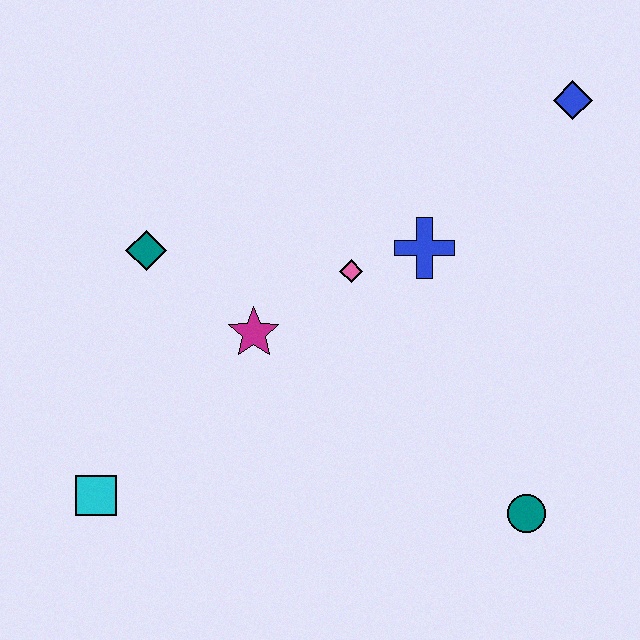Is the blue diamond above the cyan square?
Yes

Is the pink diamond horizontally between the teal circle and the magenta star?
Yes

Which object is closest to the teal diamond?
The magenta star is closest to the teal diamond.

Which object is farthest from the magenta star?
The blue diamond is farthest from the magenta star.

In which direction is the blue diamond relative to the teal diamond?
The blue diamond is to the right of the teal diamond.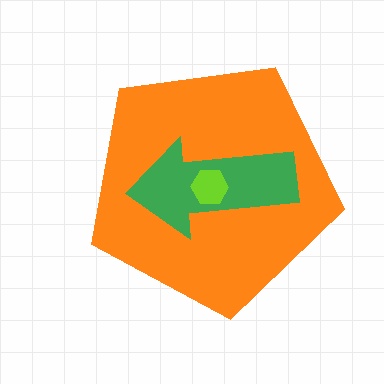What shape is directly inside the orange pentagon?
The green arrow.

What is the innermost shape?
The lime hexagon.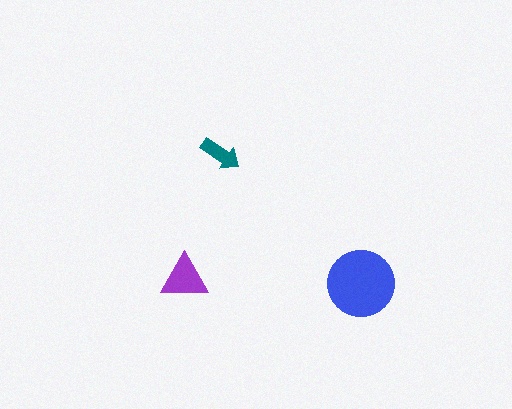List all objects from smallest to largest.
The teal arrow, the purple triangle, the blue circle.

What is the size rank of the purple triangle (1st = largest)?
2nd.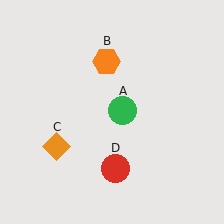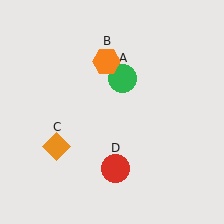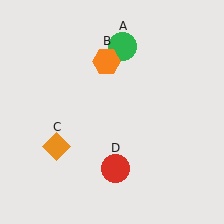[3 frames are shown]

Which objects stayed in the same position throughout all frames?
Orange hexagon (object B) and orange diamond (object C) and red circle (object D) remained stationary.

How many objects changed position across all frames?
1 object changed position: green circle (object A).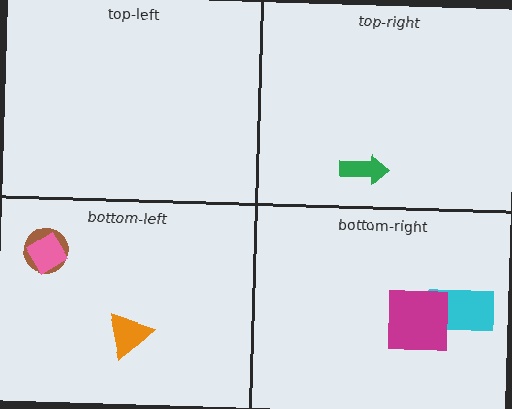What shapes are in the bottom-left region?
The orange triangle, the brown circle, the pink diamond.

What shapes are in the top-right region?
The green arrow.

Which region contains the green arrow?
The top-right region.